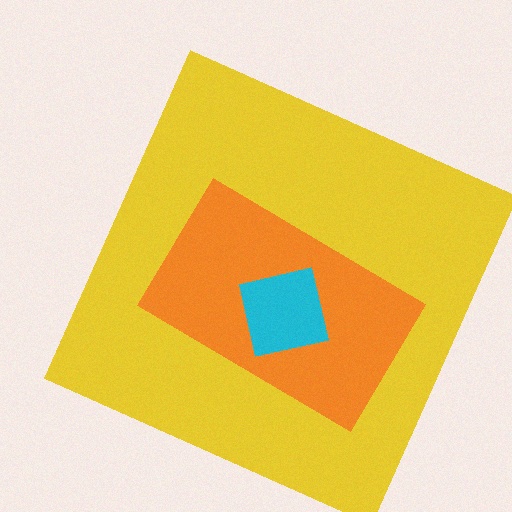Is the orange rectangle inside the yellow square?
Yes.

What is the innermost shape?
The cyan square.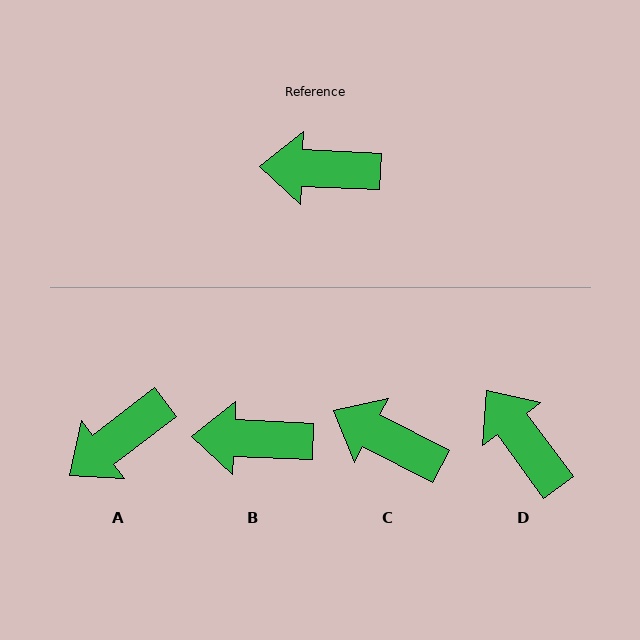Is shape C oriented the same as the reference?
No, it is off by about 25 degrees.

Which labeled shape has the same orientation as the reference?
B.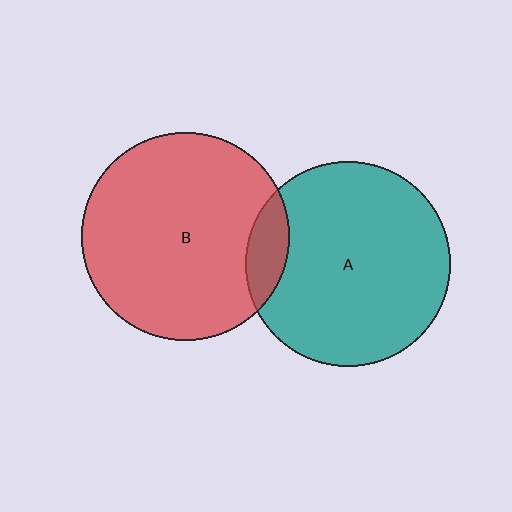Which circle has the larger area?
Circle B (red).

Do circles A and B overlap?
Yes.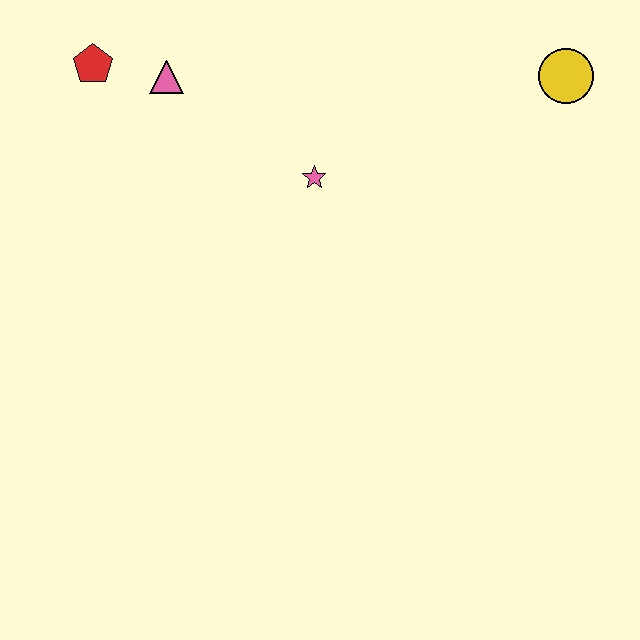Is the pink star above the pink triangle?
No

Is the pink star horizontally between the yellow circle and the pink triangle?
Yes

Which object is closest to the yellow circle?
The pink star is closest to the yellow circle.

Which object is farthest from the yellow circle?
The red pentagon is farthest from the yellow circle.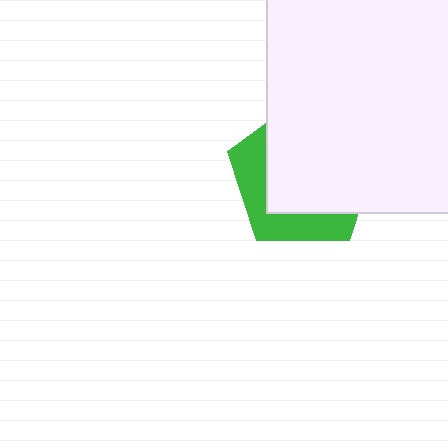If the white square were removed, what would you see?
You would see the complete green pentagon.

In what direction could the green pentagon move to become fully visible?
The green pentagon could move toward the lower-left. That would shift it out from behind the white square entirely.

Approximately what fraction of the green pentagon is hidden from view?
Roughly 66% of the green pentagon is hidden behind the white square.